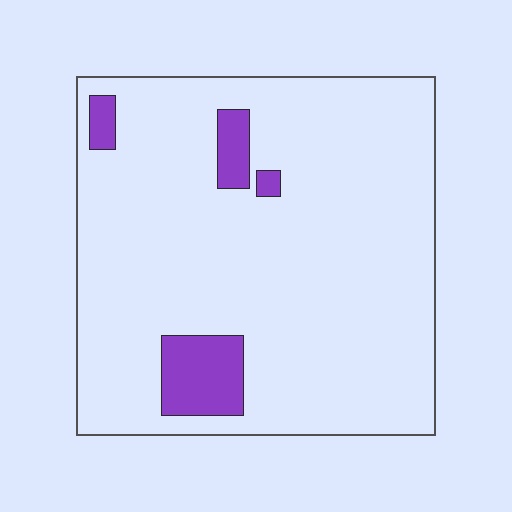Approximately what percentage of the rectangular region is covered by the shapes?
Approximately 10%.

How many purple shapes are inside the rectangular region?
4.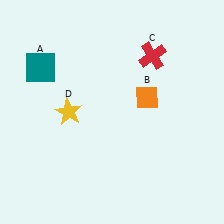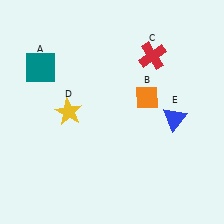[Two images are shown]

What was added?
A blue triangle (E) was added in Image 2.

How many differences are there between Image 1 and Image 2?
There is 1 difference between the two images.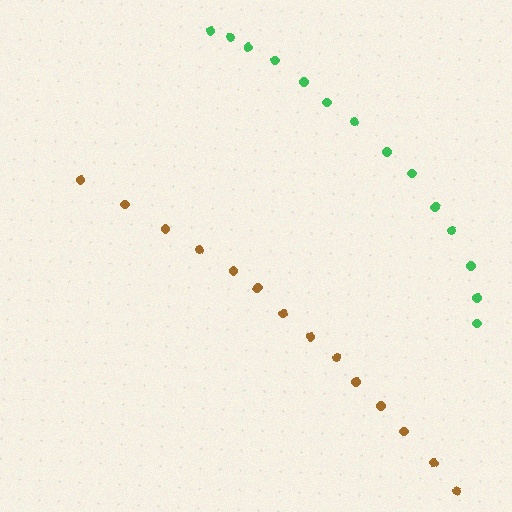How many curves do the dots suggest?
There are 2 distinct paths.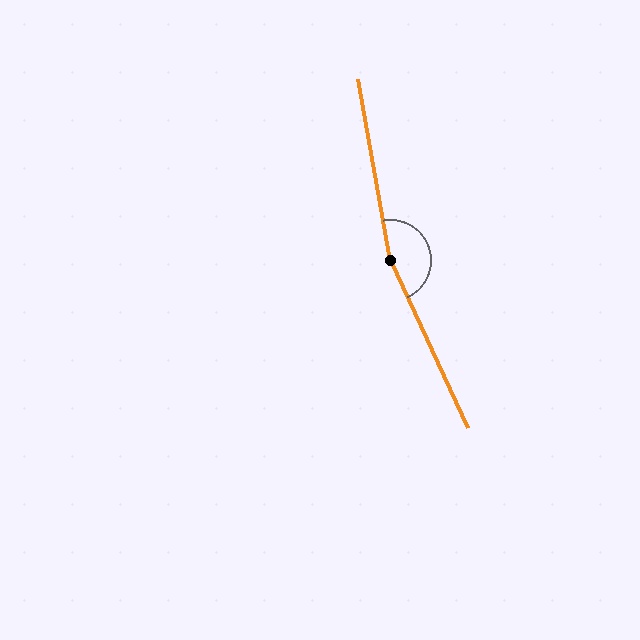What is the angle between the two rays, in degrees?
Approximately 165 degrees.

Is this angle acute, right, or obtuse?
It is obtuse.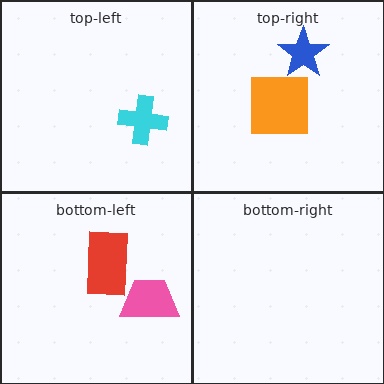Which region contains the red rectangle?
The bottom-left region.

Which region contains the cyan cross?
The top-left region.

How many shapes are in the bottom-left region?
2.